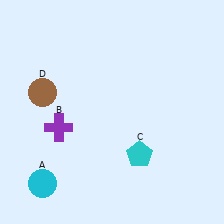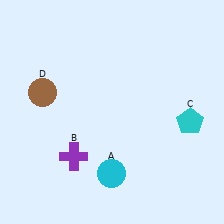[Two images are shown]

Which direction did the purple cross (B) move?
The purple cross (B) moved down.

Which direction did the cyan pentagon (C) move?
The cyan pentagon (C) moved right.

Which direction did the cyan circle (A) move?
The cyan circle (A) moved right.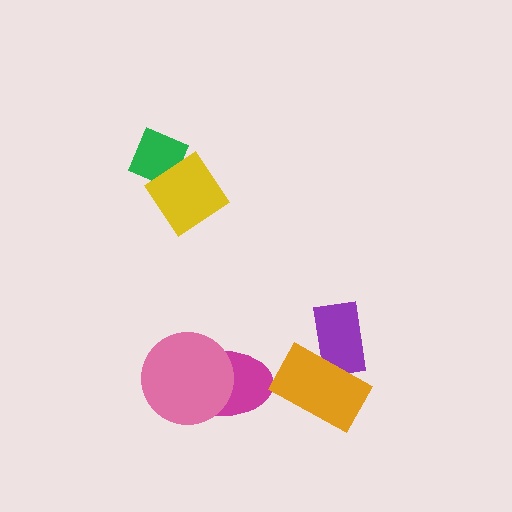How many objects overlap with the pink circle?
1 object overlaps with the pink circle.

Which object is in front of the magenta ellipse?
The pink circle is in front of the magenta ellipse.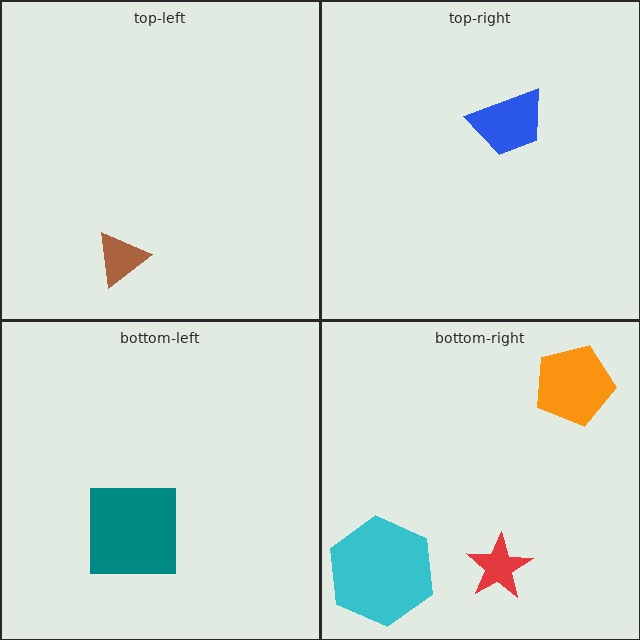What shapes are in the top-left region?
The brown triangle.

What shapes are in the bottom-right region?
The cyan hexagon, the orange pentagon, the red star.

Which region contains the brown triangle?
The top-left region.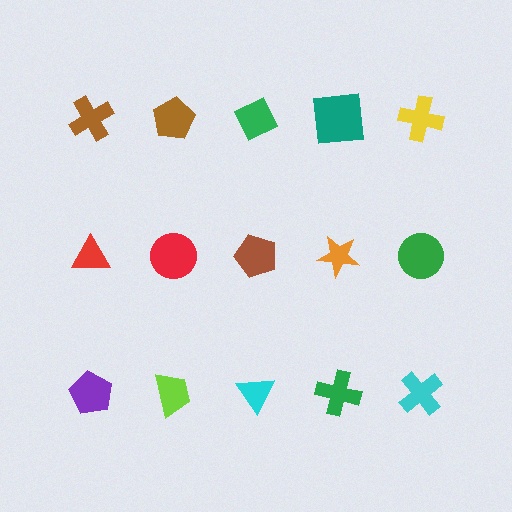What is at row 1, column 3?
A green diamond.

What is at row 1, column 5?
A yellow cross.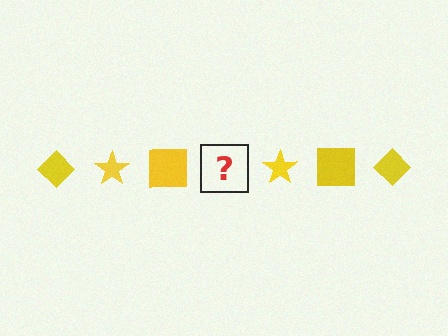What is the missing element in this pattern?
The missing element is a yellow diamond.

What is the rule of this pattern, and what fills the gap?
The rule is that the pattern cycles through diamond, star, square shapes in yellow. The gap should be filled with a yellow diamond.